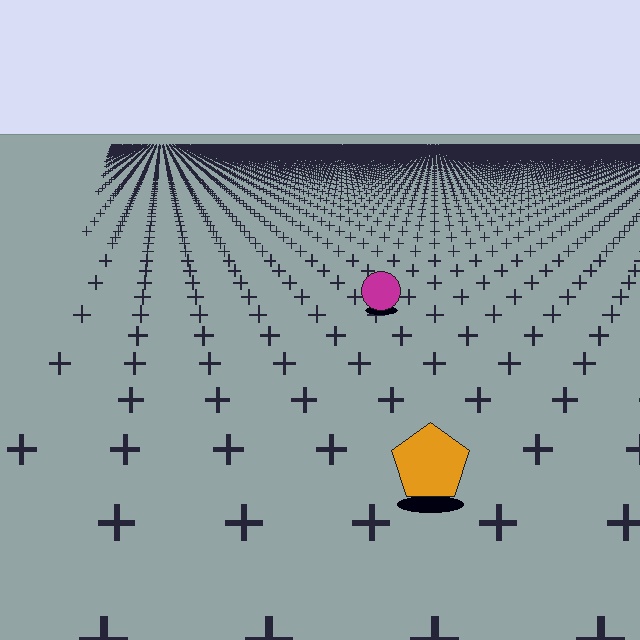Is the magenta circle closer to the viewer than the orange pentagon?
No. The orange pentagon is closer — you can tell from the texture gradient: the ground texture is coarser near it.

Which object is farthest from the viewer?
The magenta circle is farthest from the viewer. It appears smaller and the ground texture around it is denser.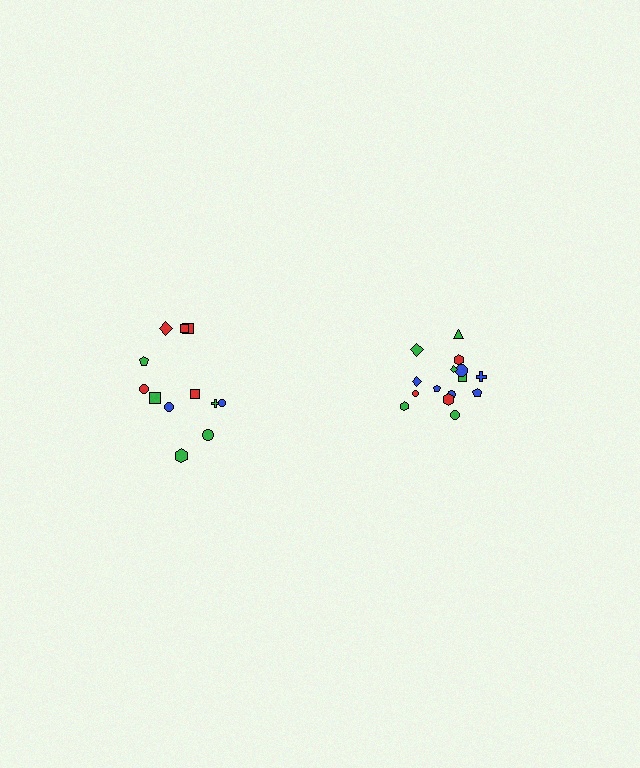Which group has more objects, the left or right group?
The right group.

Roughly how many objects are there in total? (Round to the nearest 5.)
Roughly 25 objects in total.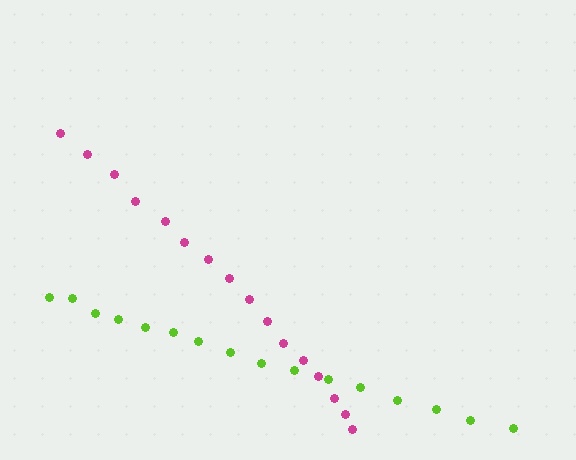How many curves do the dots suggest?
There are 2 distinct paths.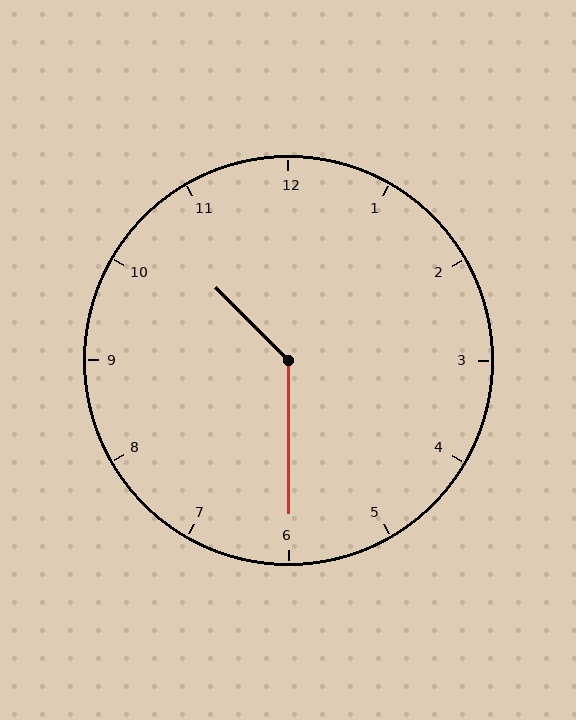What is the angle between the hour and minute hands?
Approximately 135 degrees.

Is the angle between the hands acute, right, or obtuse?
It is obtuse.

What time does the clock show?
10:30.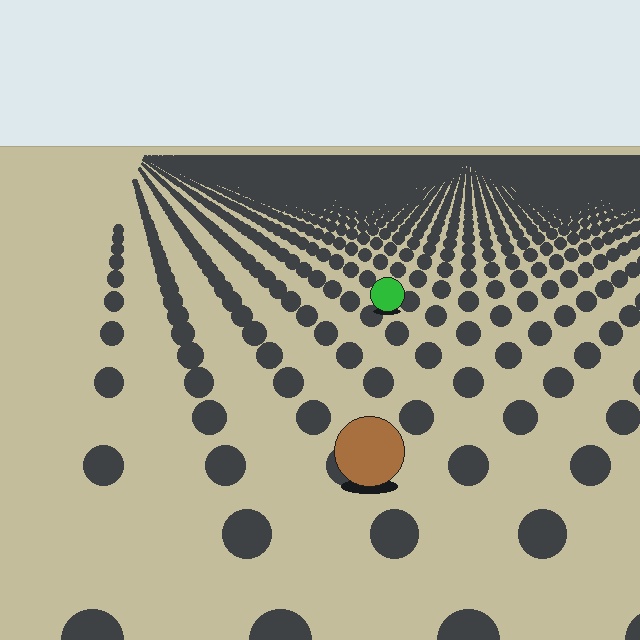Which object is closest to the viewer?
The brown circle is closest. The texture marks near it are larger and more spread out.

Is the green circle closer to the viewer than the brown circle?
No. The brown circle is closer — you can tell from the texture gradient: the ground texture is coarser near it.